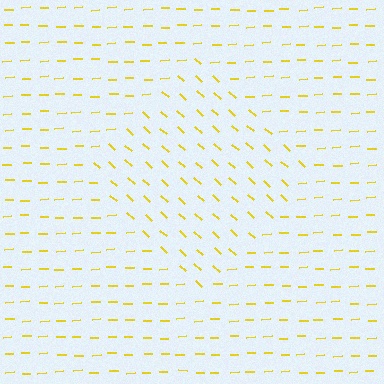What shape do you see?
I see a diamond.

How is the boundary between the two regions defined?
The boundary is defined purely by a change in line orientation (approximately 45 degrees difference). All lines are the same color and thickness.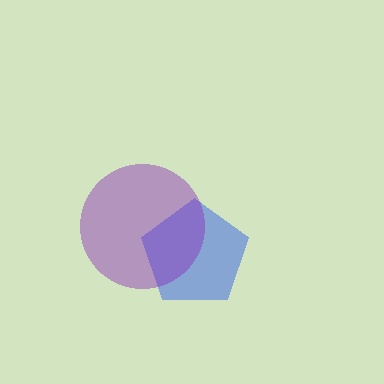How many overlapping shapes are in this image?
There are 2 overlapping shapes in the image.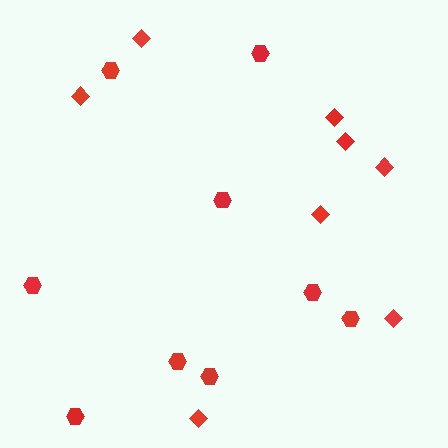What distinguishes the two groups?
There are 2 groups: one group of hexagons (9) and one group of diamonds (8).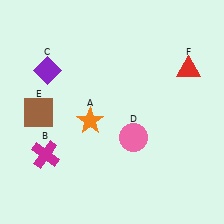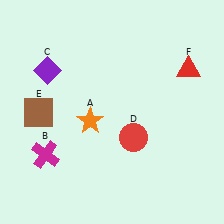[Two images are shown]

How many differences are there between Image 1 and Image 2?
There is 1 difference between the two images.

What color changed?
The circle (D) changed from pink in Image 1 to red in Image 2.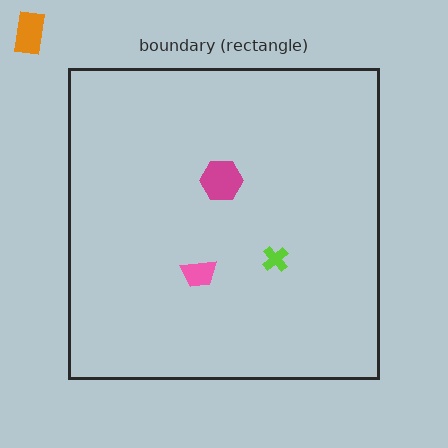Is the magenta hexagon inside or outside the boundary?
Inside.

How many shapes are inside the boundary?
3 inside, 1 outside.